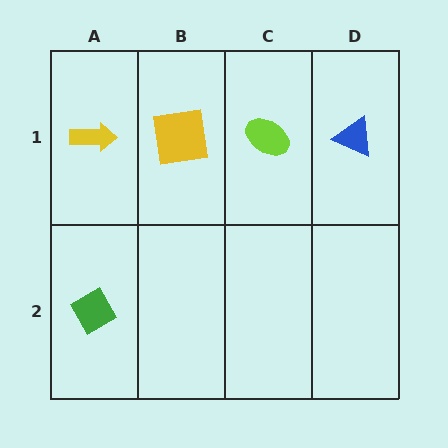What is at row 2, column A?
A green diamond.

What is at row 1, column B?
A yellow square.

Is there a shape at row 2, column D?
No, that cell is empty.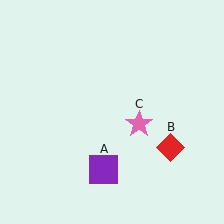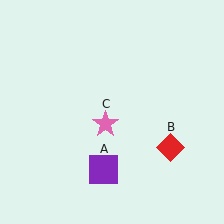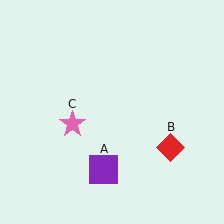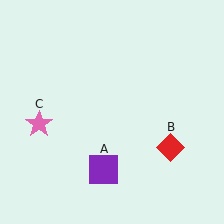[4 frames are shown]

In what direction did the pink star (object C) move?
The pink star (object C) moved left.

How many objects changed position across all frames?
1 object changed position: pink star (object C).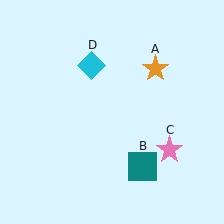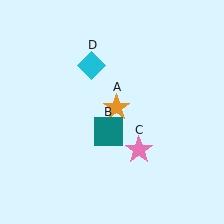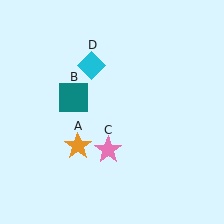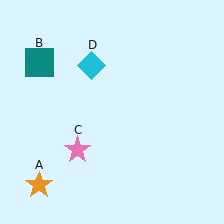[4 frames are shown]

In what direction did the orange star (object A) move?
The orange star (object A) moved down and to the left.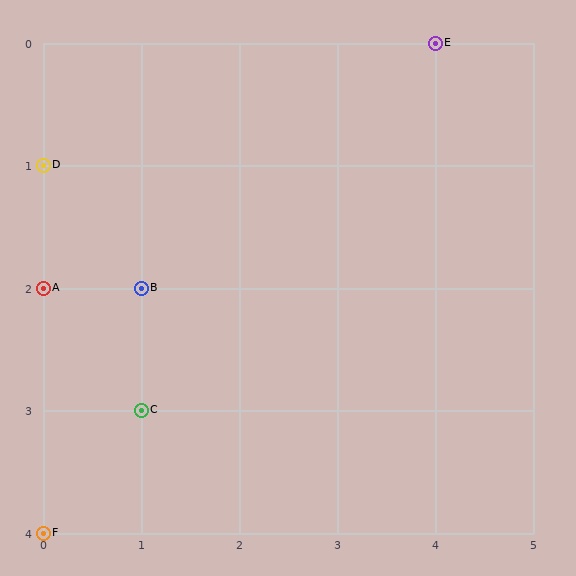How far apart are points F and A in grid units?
Points F and A are 2 rows apart.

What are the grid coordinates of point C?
Point C is at grid coordinates (1, 3).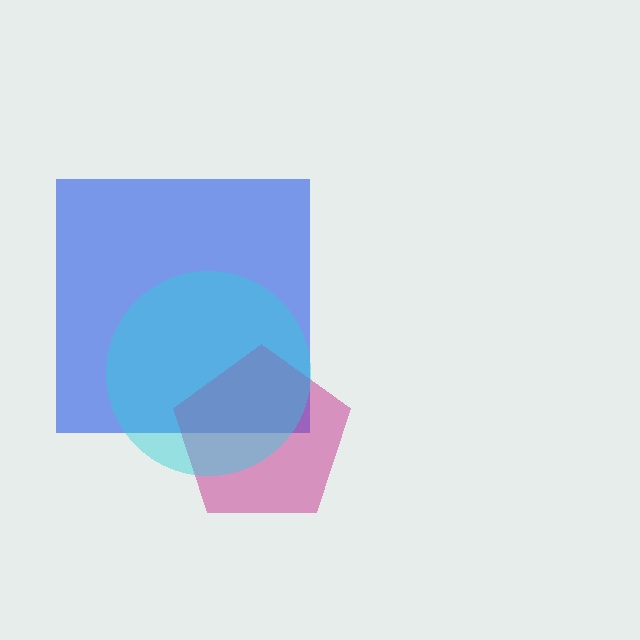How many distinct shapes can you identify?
There are 3 distinct shapes: a blue square, a magenta pentagon, a cyan circle.